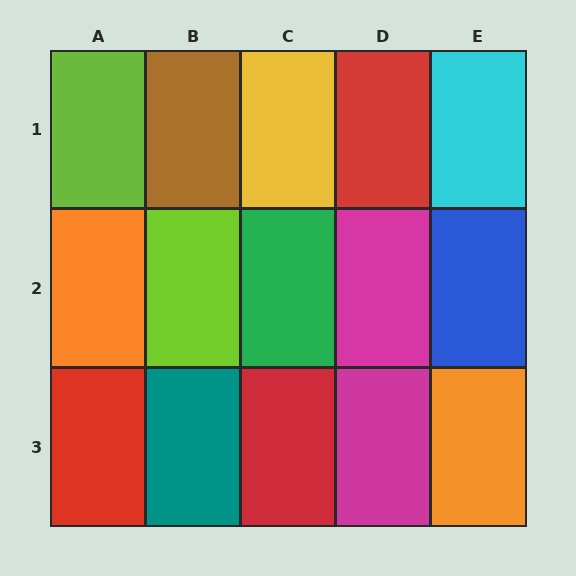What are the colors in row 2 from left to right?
Orange, lime, green, magenta, blue.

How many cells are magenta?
2 cells are magenta.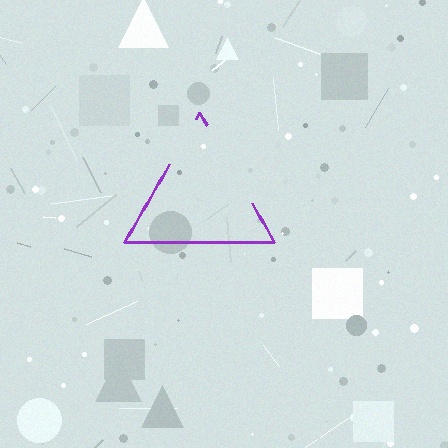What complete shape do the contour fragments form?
The contour fragments form a triangle.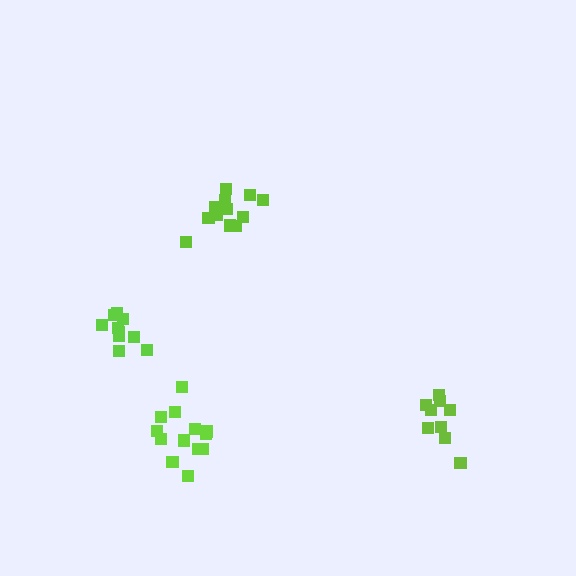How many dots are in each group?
Group 1: 9 dots, Group 2: 13 dots, Group 3: 11 dots, Group 4: 13 dots (46 total).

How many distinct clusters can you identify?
There are 4 distinct clusters.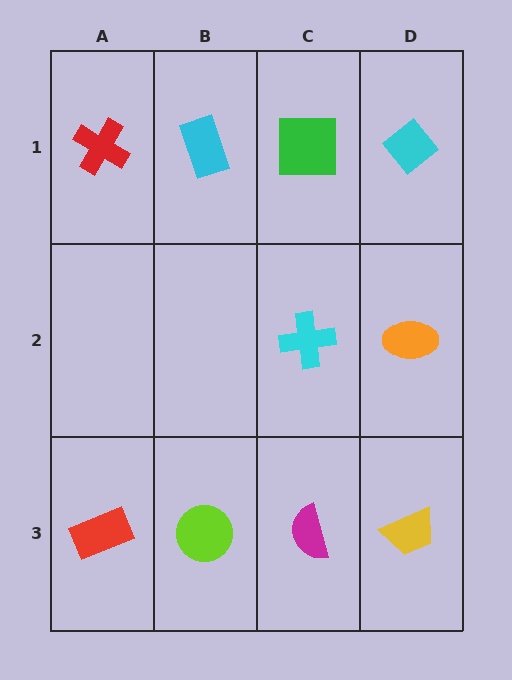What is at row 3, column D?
A yellow trapezoid.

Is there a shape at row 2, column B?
No, that cell is empty.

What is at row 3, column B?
A lime circle.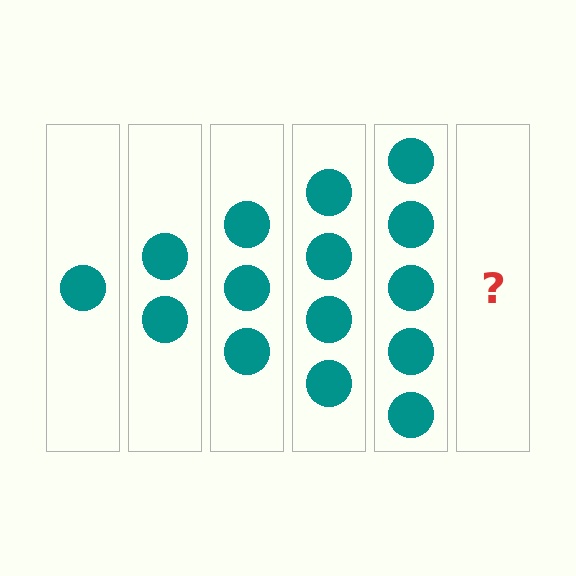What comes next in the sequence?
The next element should be 6 circles.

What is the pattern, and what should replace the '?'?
The pattern is that each step adds one more circle. The '?' should be 6 circles.